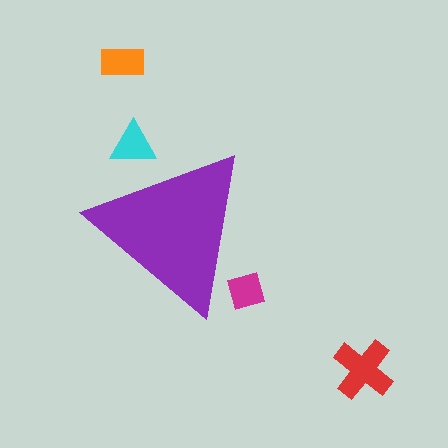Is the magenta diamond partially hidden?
Yes, the magenta diamond is partially hidden behind the purple triangle.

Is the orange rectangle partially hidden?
No, the orange rectangle is fully visible.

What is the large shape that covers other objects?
A purple triangle.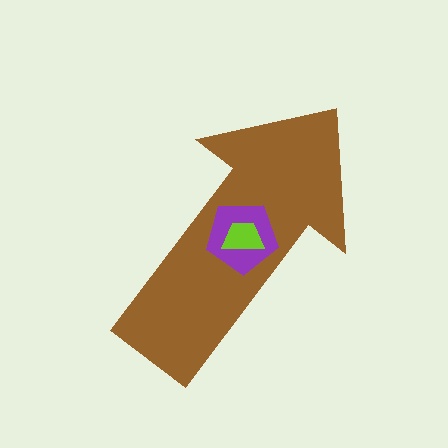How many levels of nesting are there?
3.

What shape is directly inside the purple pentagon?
The lime trapezoid.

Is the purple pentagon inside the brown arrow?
Yes.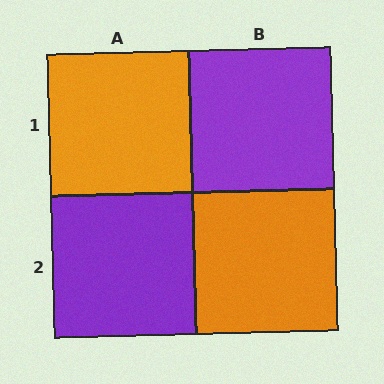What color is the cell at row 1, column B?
Purple.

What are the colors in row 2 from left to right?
Purple, orange.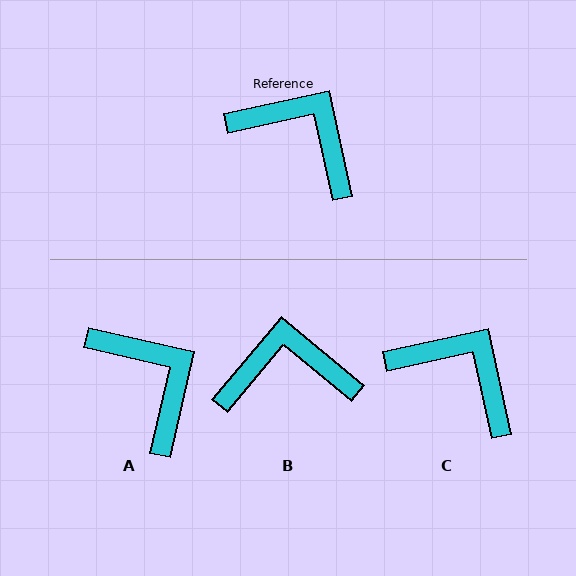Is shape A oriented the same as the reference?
No, it is off by about 25 degrees.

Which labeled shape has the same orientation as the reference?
C.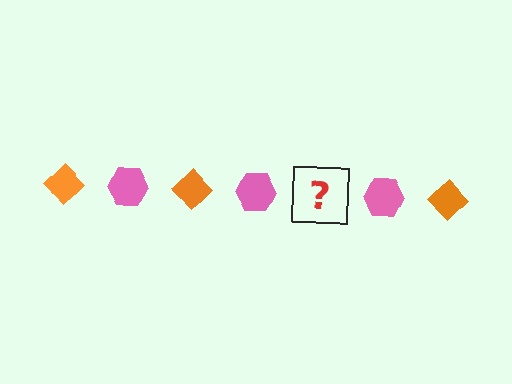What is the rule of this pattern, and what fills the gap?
The rule is that the pattern alternates between orange diamond and pink hexagon. The gap should be filled with an orange diamond.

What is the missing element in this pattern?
The missing element is an orange diamond.